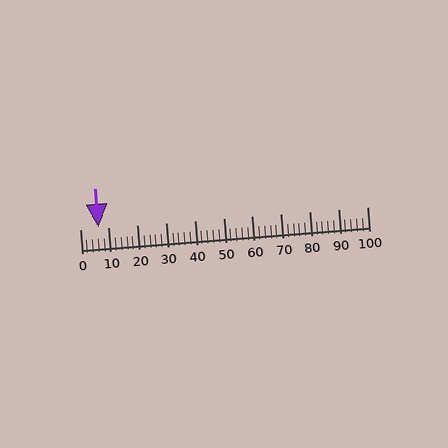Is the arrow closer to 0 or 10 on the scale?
The arrow is closer to 10.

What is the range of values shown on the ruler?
The ruler shows values from 0 to 100.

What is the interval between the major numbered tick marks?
The major tick marks are spaced 10 units apart.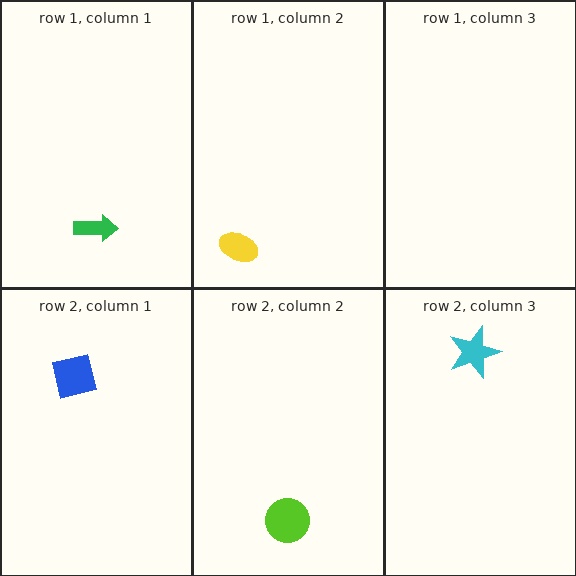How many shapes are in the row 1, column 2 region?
1.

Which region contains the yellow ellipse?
The row 1, column 2 region.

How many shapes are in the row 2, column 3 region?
1.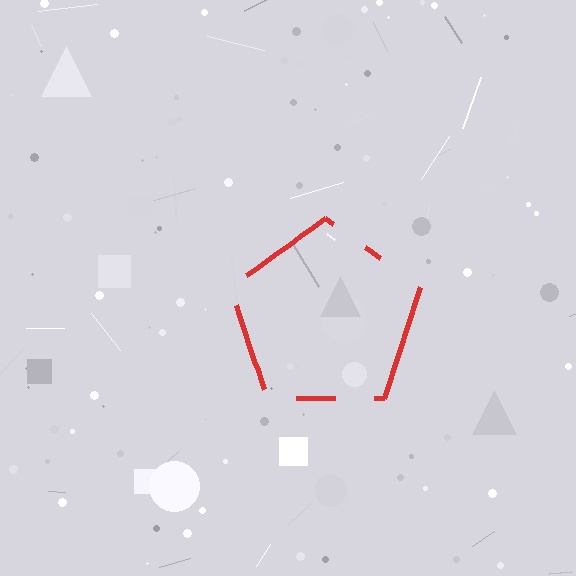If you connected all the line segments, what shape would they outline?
They would outline a pentagon.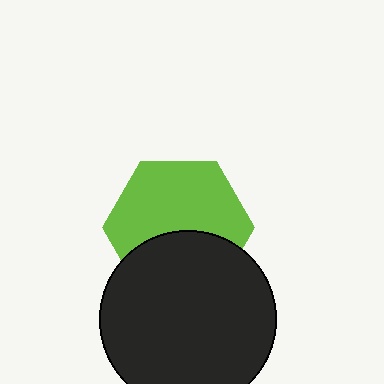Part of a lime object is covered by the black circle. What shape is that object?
It is a hexagon.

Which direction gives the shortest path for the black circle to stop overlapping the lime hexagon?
Moving down gives the shortest separation.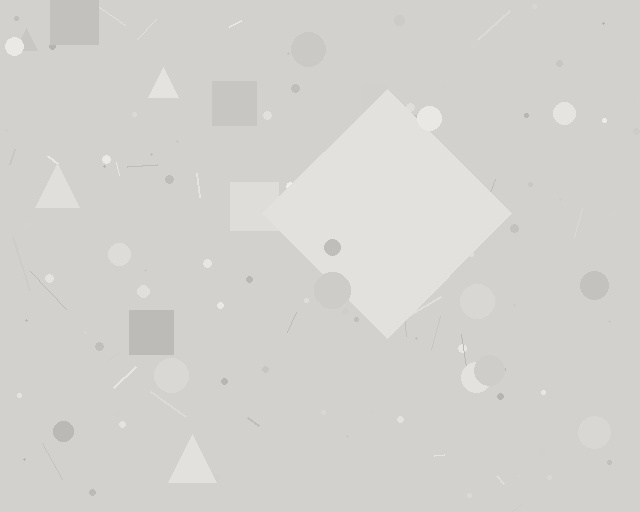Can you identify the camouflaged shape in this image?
The camouflaged shape is a diamond.